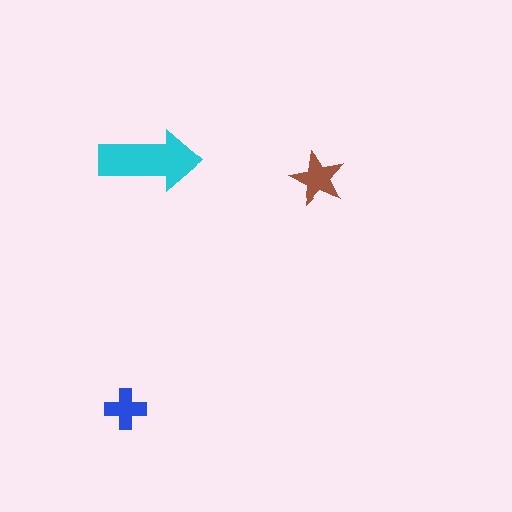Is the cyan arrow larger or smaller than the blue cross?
Larger.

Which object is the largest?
The cyan arrow.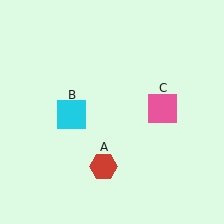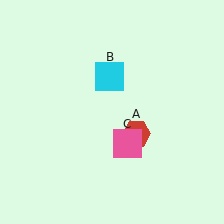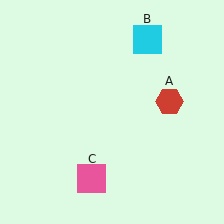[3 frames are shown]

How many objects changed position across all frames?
3 objects changed position: red hexagon (object A), cyan square (object B), pink square (object C).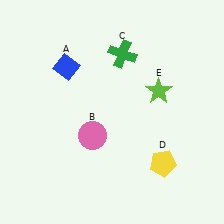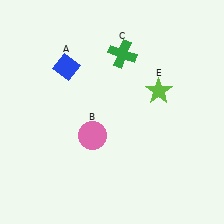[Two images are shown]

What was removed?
The yellow pentagon (D) was removed in Image 2.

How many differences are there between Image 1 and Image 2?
There is 1 difference between the two images.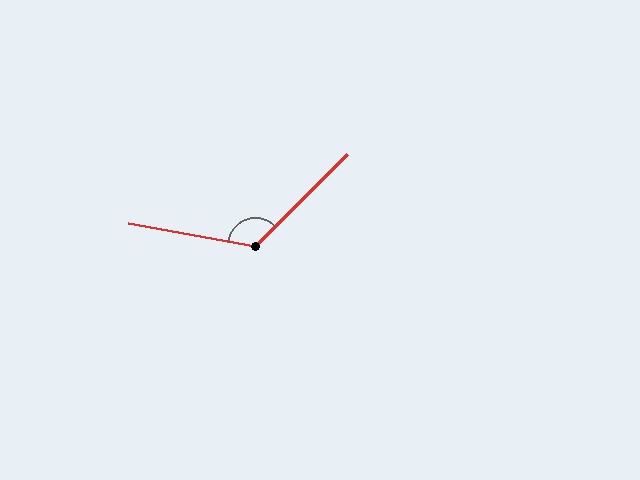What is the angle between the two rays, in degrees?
Approximately 125 degrees.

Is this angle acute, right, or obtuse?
It is obtuse.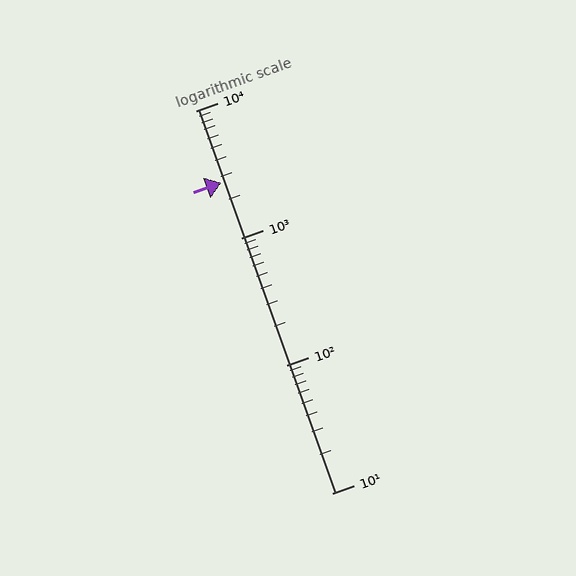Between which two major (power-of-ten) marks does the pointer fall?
The pointer is between 1000 and 10000.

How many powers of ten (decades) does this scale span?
The scale spans 3 decades, from 10 to 10000.